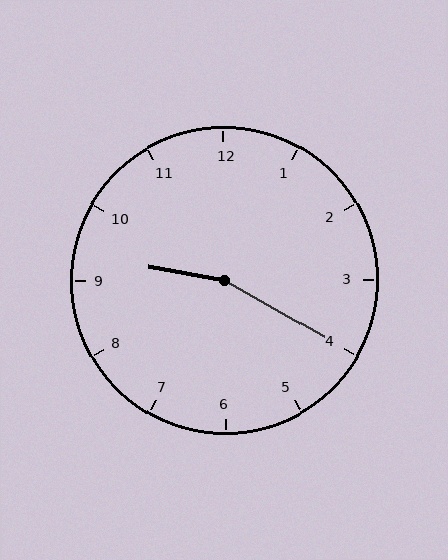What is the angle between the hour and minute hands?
Approximately 160 degrees.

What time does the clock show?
9:20.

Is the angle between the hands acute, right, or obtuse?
It is obtuse.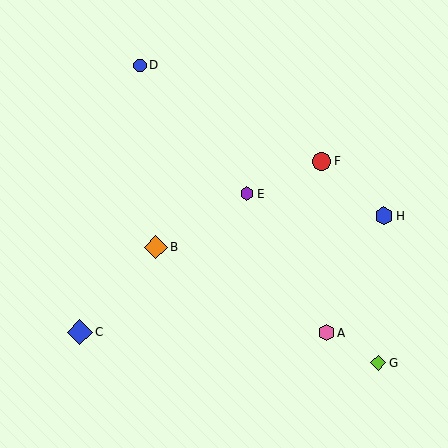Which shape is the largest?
The blue diamond (labeled C) is the largest.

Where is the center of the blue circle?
The center of the blue circle is at (140, 65).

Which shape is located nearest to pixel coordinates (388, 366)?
The lime diamond (labeled G) at (378, 363) is nearest to that location.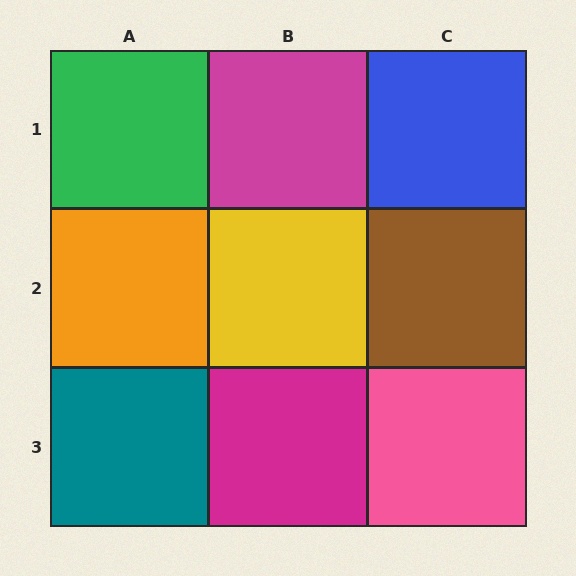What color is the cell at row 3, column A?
Teal.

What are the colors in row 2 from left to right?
Orange, yellow, brown.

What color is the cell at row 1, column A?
Green.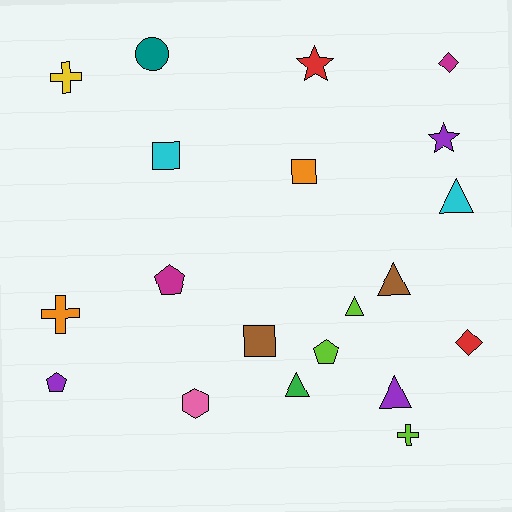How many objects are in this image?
There are 20 objects.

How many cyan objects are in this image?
There are 2 cyan objects.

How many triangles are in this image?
There are 5 triangles.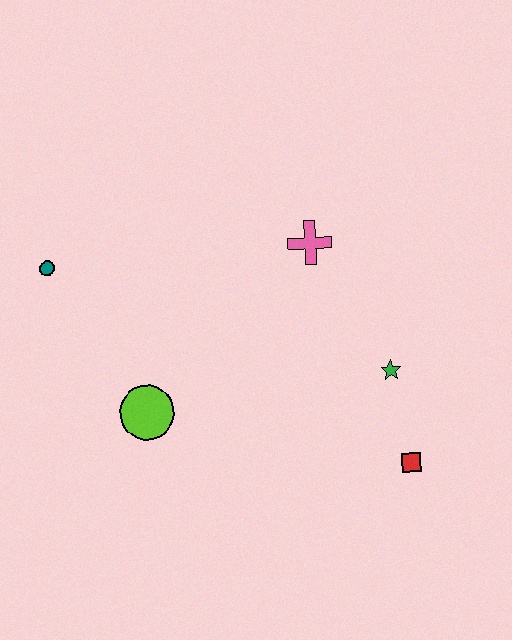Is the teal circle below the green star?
No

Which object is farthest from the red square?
The teal circle is farthest from the red square.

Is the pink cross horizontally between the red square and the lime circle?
Yes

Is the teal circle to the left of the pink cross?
Yes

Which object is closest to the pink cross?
The green star is closest to the pink cross.